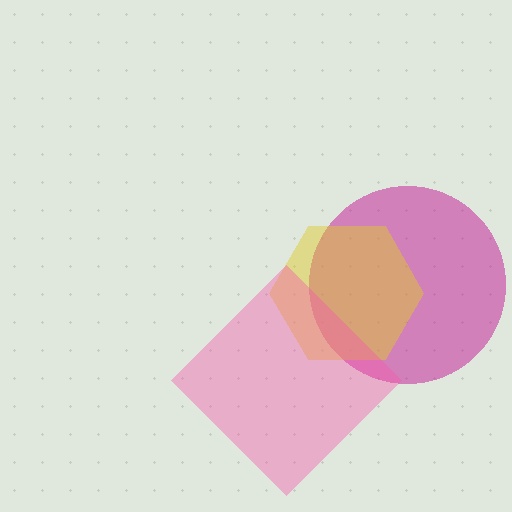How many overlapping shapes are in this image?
There are 3 overlapping shapes in the image.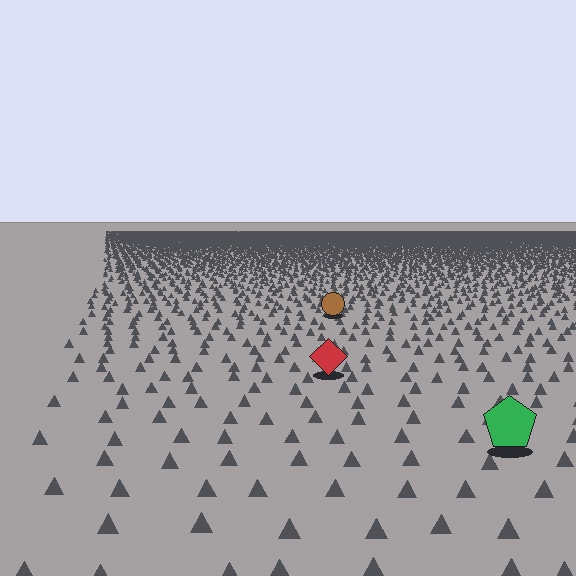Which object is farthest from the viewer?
The brown circle is farthest from the viewer. It appears smaller and the ground texture around it is denser.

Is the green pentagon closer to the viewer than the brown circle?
Yes. The green pentagon is closer — you can tell from the texture gradient: the ground texture is coarser near it.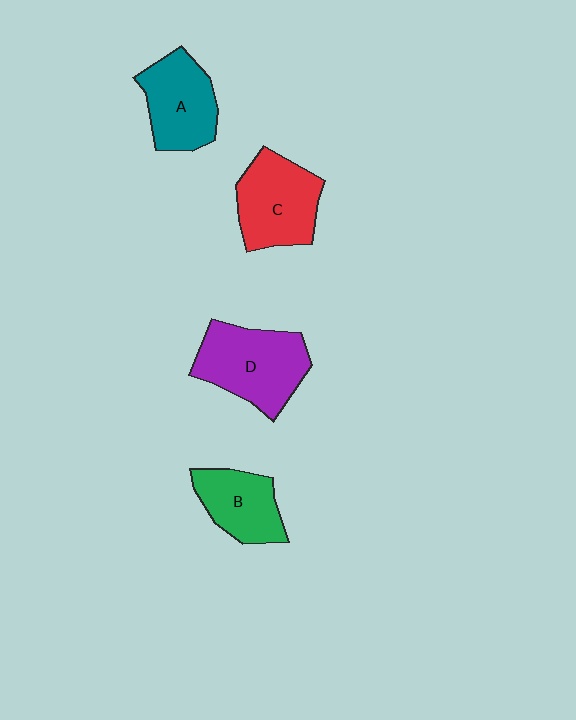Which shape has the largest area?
Shape D (purple).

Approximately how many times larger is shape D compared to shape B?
Approximately 1.4 times.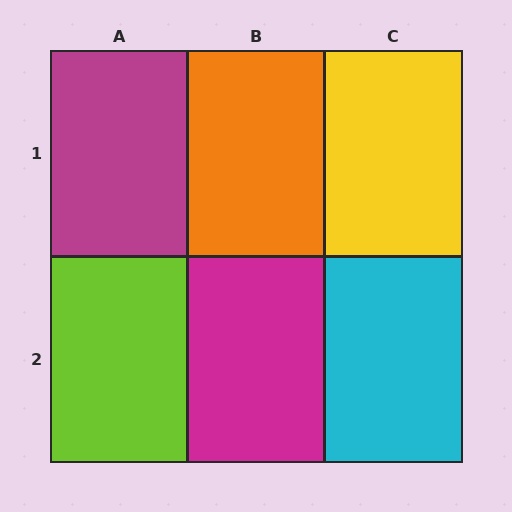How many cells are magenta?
2 cells are magenta.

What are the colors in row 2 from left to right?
Lime, magenta, cyan.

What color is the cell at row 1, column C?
Yellow.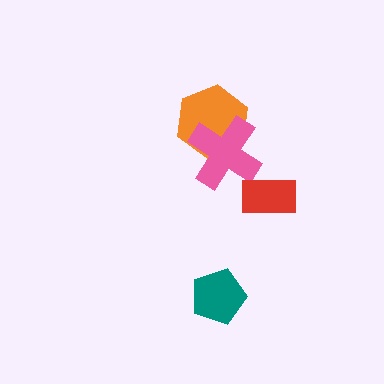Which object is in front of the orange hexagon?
The pink cross is in front of the orange hexagon.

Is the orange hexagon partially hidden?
Yes, it is partially covered by another shape.